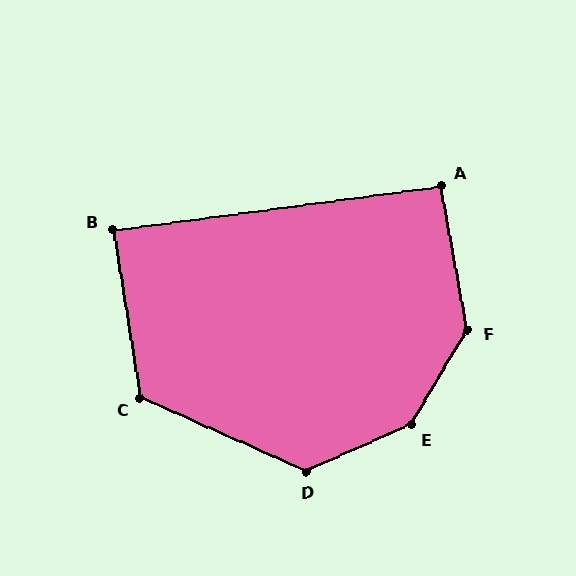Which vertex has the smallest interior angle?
B, at approximately 88 degrees.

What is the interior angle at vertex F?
Approximately 139 degrees (obtuse).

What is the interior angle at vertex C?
Approximately 123 degrees (obtuse).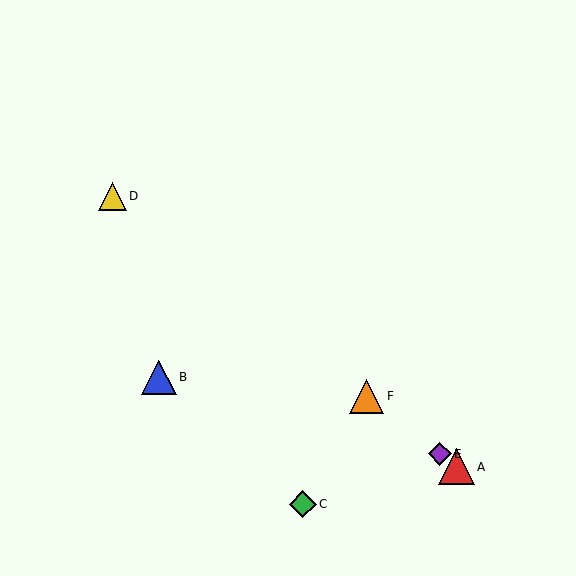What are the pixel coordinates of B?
Object B is at (159, 377).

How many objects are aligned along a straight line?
4 objects (A, D, E, F) are aligned along a straight line.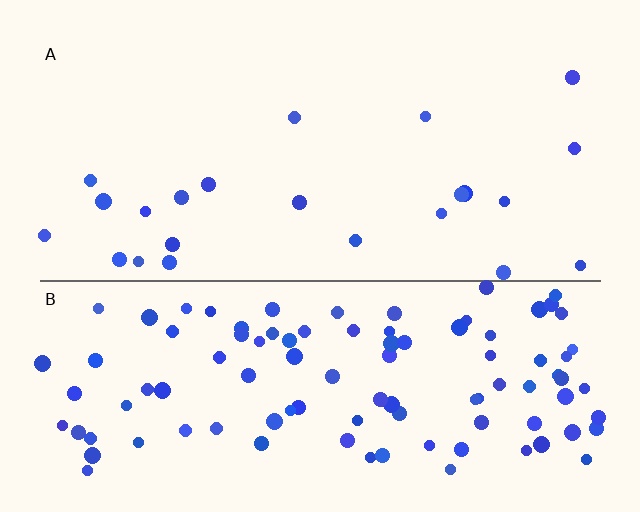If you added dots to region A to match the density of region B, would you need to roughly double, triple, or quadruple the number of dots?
Approximately quadruple.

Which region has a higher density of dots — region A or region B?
B (the bottom).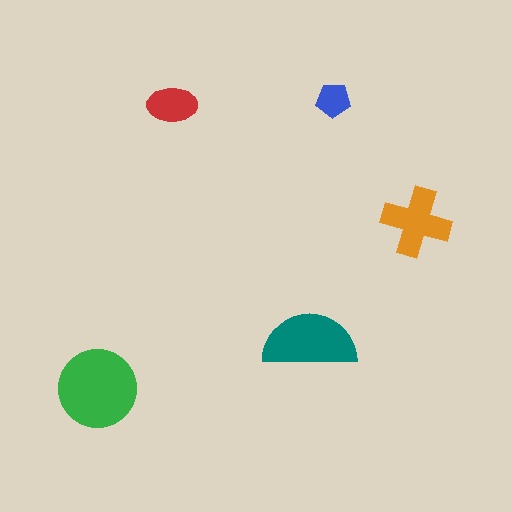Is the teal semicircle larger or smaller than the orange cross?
Larger.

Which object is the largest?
The green circle.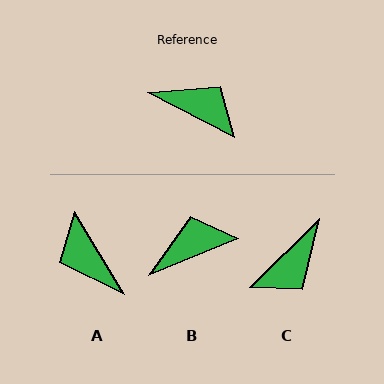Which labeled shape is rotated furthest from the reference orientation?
A, about 149 degrees away.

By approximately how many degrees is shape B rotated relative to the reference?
Approximately 49 degrees counter-clockwise.